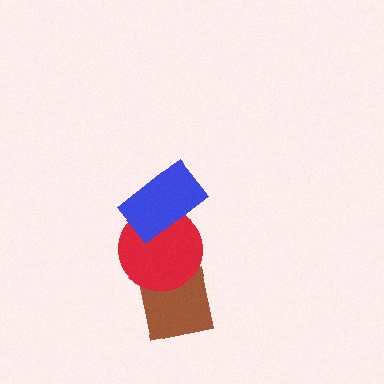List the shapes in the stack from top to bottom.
From top to bottom: the blue rectangle, the red circle, the brown square.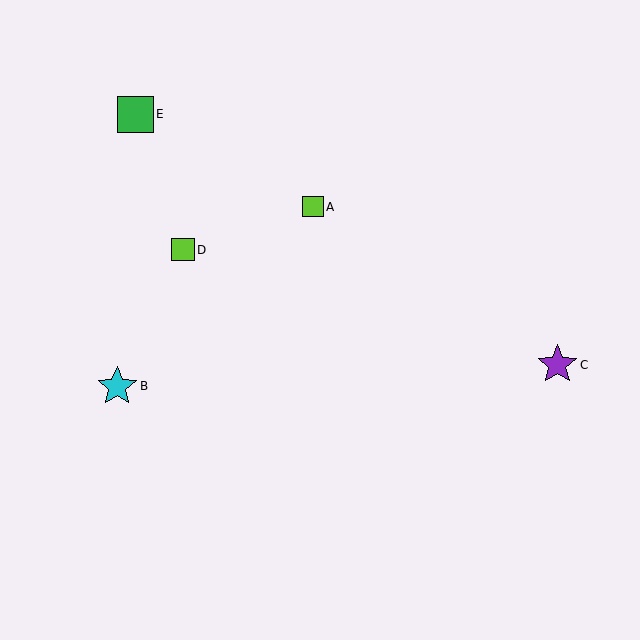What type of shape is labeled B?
Shape B is a cyan star.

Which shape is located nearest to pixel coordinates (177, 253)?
The lime square (labeled D) at (183, 250) is nearest to that location.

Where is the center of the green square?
The center of the green square is at (135, 114).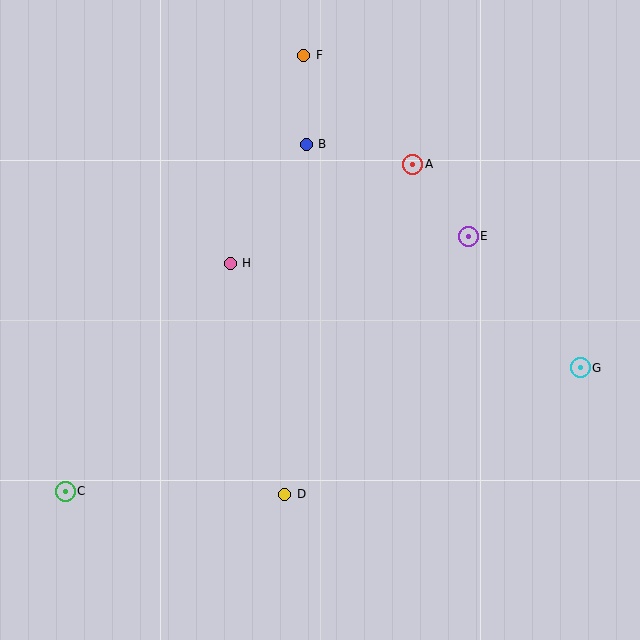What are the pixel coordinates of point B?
Point B is at (306, 144).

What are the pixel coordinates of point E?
Point E is at (468, 236).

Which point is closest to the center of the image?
Point H at (230, 263) is closest to the center.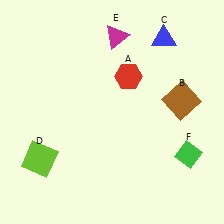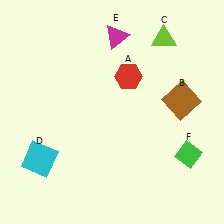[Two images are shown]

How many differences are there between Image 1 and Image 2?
There are 2 differences between the two images.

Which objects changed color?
C changed from blue to lime. D changed from lime to cyan.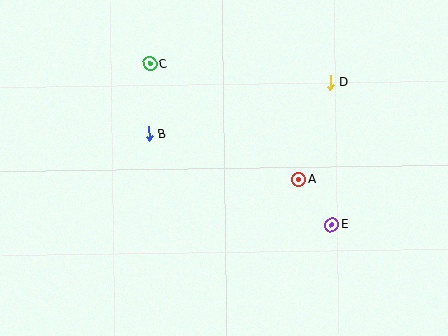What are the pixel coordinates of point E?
Point E is at (332, 225).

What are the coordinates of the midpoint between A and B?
The midpoint between A and B is at (224, 156).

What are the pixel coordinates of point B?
Point B is at (149, 134).